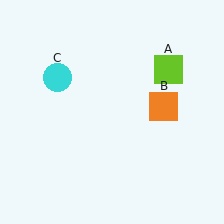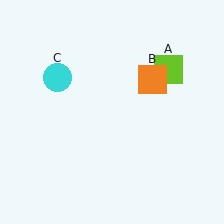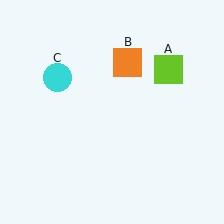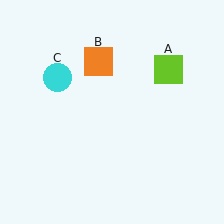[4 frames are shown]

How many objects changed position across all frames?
1 object changed position: orange square (object B).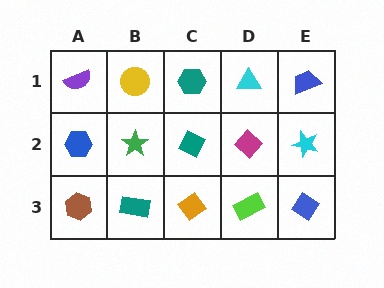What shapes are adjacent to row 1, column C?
A teal diamond (row 2, column C), a yellow circle (row 1, column B), a cyan triangle (row 1, column D).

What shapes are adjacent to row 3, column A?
A blue hexagon (row 2, column A), a teal rectangle (row 3, column B).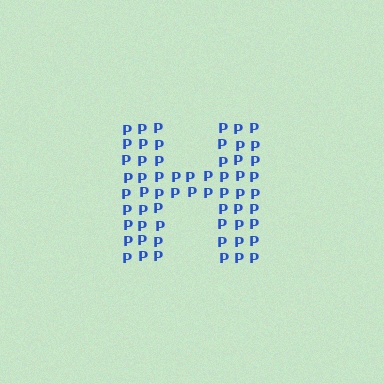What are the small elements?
The small elements are letter P's.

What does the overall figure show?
The overall figure shows the letter H.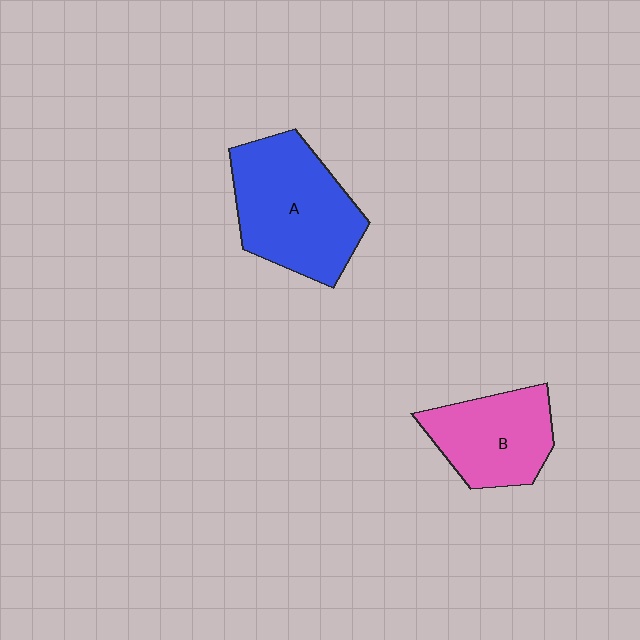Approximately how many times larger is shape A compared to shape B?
Approximately 1.4 times.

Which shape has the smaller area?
Shape B (pink).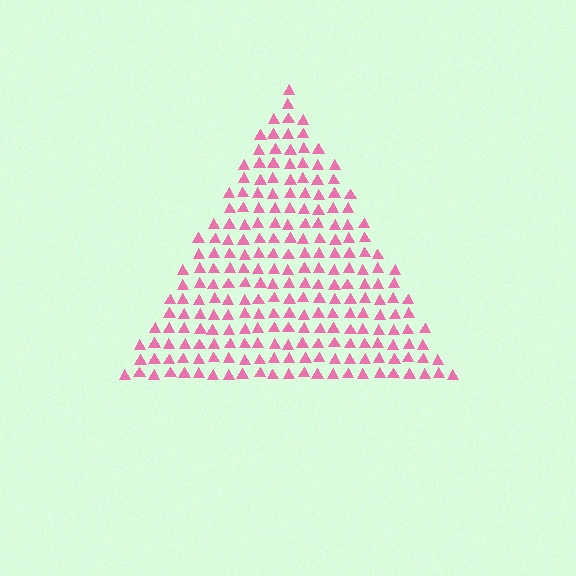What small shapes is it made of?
It is made of small triangles.